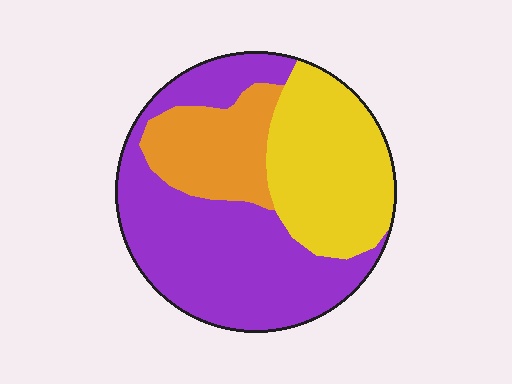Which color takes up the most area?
Purple, at roughly 50%.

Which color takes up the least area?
Orange, at roughly 20%.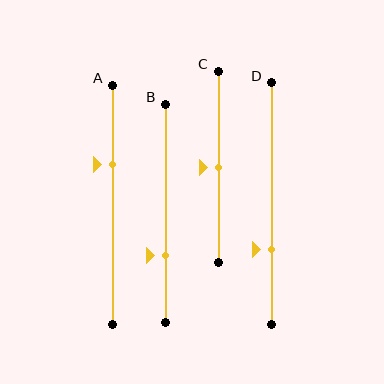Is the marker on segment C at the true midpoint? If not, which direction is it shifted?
Yes, the marker on segment C is at the true midpoint.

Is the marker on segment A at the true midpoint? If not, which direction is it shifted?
No, the marker on segment A is shifted upward by about 17% of the segment length.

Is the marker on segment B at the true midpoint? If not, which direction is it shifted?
No, the marker on segment B is shifted downward by about 20% of the segment length.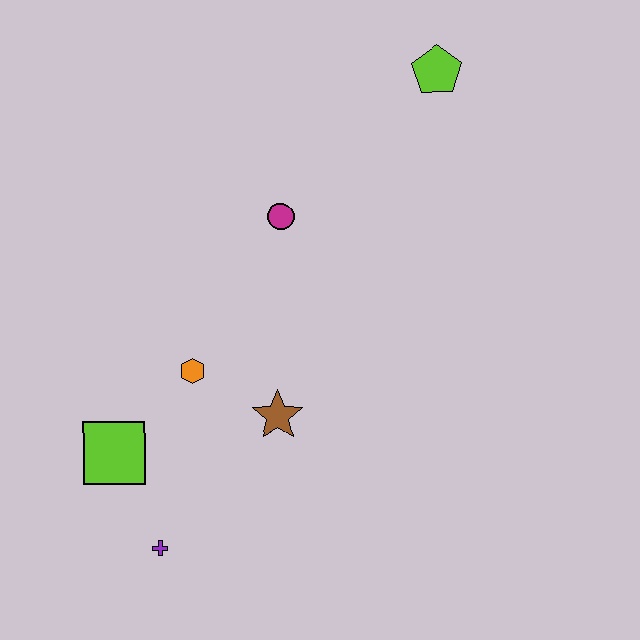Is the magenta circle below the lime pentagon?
Yes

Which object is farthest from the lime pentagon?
The purple cross is farthest from the lime pentagon.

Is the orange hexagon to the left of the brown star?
Yes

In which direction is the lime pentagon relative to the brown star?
The lime pentagon is above the brown star.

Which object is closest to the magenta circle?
The orange hexagon is closest to the magenta circle.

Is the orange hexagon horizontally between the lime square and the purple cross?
No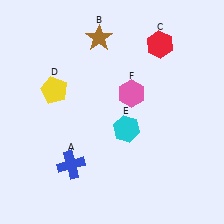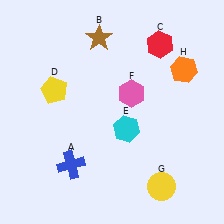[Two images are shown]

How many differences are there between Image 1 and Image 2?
There are 2 differences between the two images.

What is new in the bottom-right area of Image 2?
A yellow circle (G) was added in the bottom-right area of Image 2.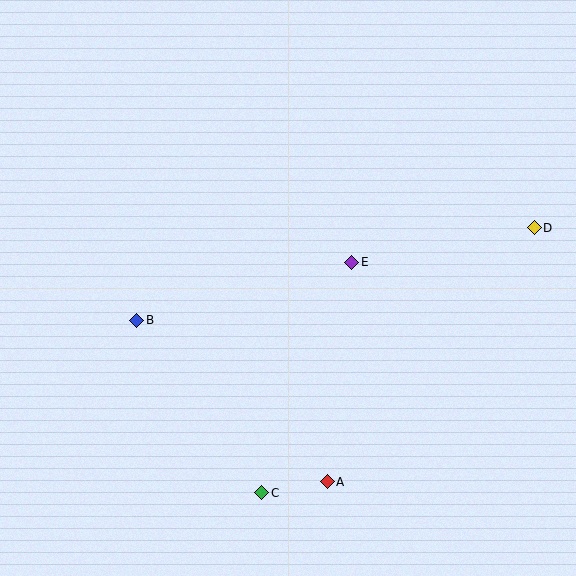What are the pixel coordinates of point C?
Point C is at (262, 493).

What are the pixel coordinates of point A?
Point A is at (327, 482).